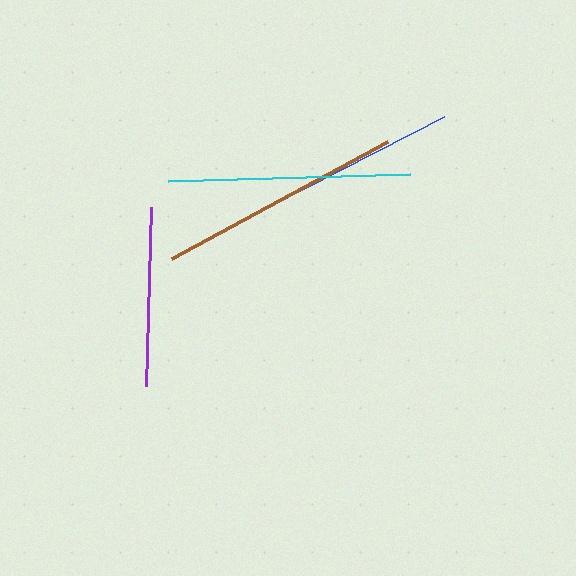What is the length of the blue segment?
The blue segment is approximately 195 pixels long.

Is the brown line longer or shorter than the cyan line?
The brown line is longer than the cyan line.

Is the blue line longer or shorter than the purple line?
The blue line is longer than the purple line.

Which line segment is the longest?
The brown line is the longest at approximately 246 pixels.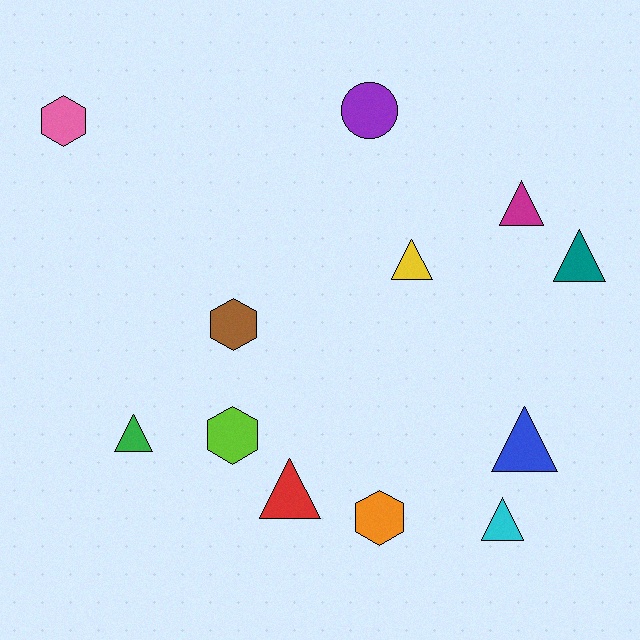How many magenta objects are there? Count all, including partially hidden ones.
There is 1 magenta object.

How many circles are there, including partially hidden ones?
There is 1 circle.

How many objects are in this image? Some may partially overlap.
There are 12 objects.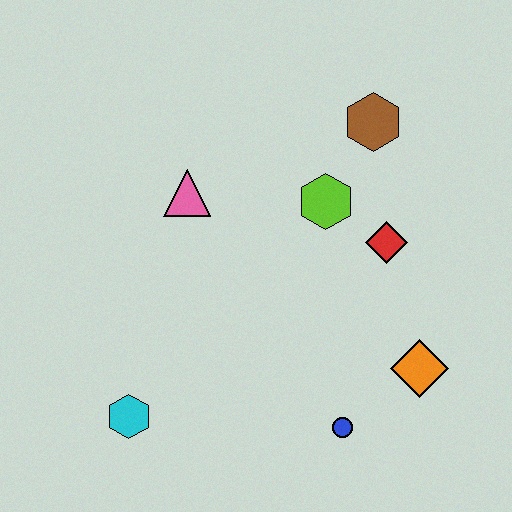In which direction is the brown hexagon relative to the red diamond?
The brown hexagon is above the red diamond.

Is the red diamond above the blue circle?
Yes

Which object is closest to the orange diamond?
The blue circle is closest to the orange diamond.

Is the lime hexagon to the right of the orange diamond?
No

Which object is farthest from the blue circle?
The brown hexagon is farthest from the blue circle.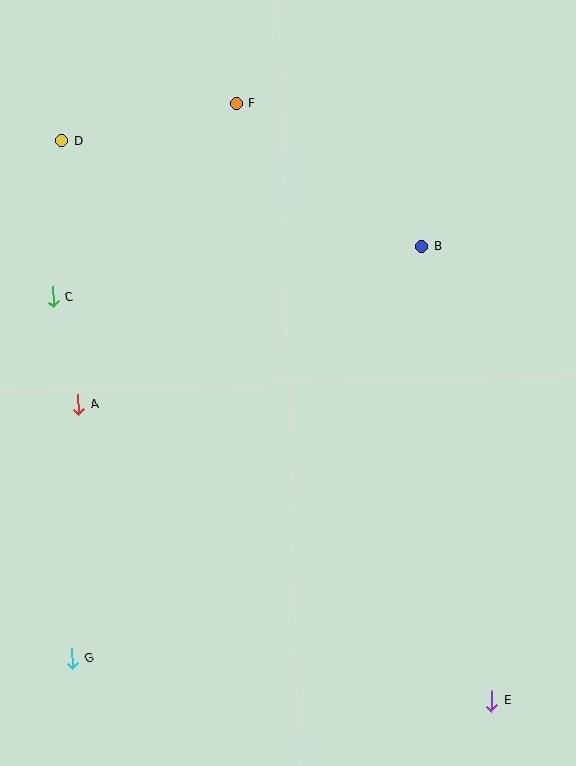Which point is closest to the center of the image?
Point B at (422, 247) is closest to the center.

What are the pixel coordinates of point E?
Point E is at (491, 701).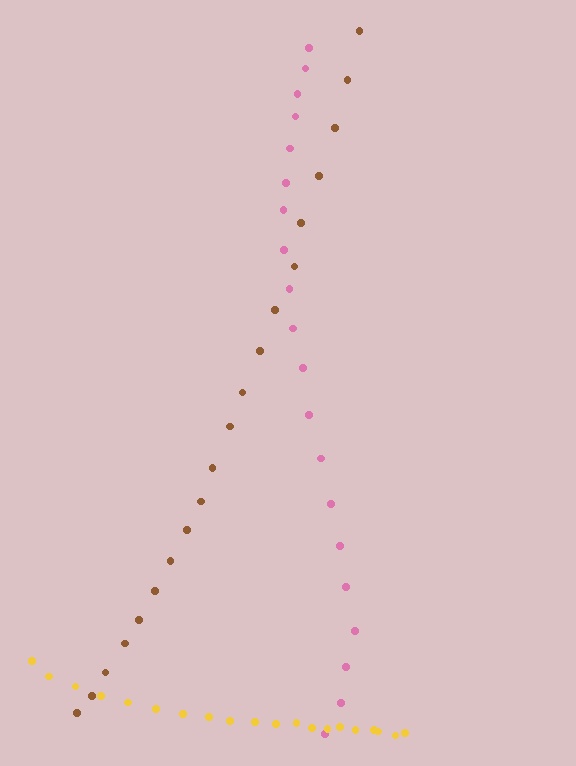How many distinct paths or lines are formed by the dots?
There are 3 distinct paths.